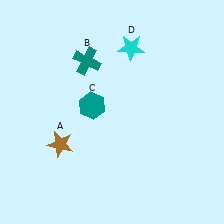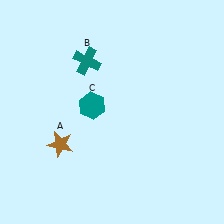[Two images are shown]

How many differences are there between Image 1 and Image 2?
There is 1 difference between the two images.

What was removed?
The cyan star (D) was removed in Image 2.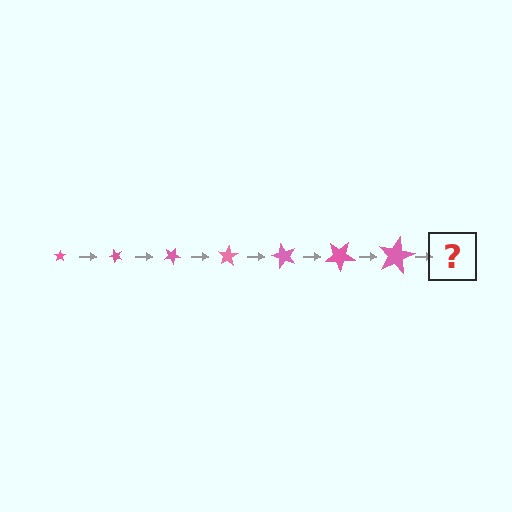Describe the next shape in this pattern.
It should be a star, larger than the previous one and rotated 350 degrees from the start.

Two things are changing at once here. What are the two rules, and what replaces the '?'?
The two rules are that the star grows larger each step and it rotates 50 degrees each step. The '?' should be a star, larger than the previous one and rotated 350 degrees from the start.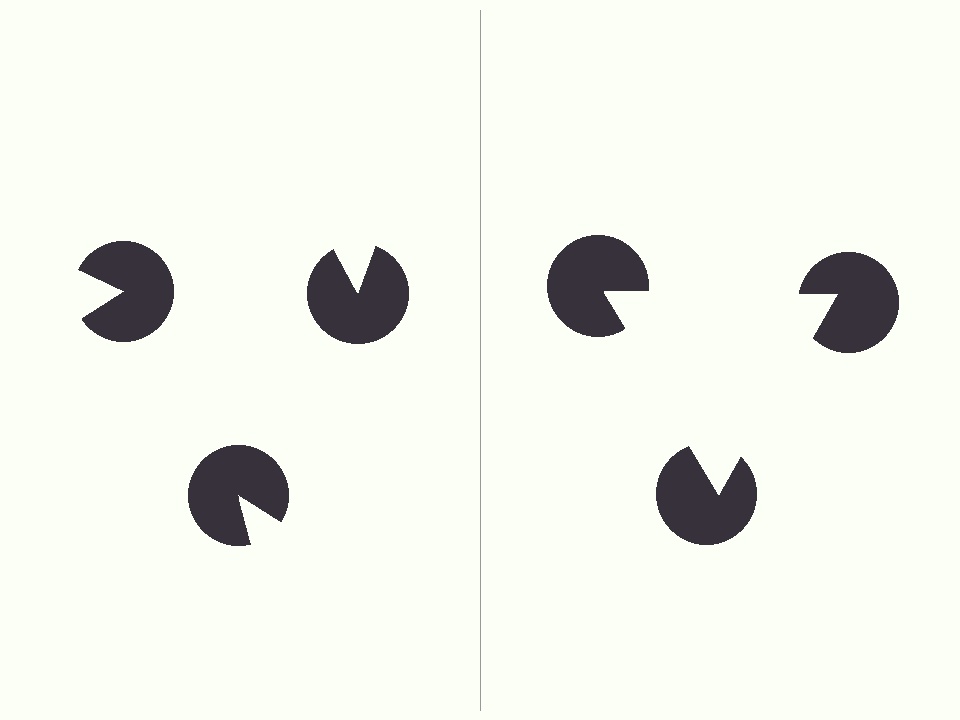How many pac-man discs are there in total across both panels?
6 — 3 on each side.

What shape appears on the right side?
An illusory triangle.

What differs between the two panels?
The pac-man discs are positioned identically on both sides; only the wedge orientations differ. On the right they align to a triangle; on the left they are misaligned.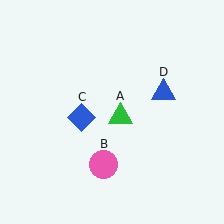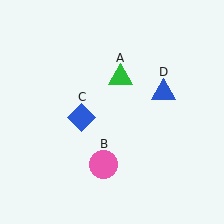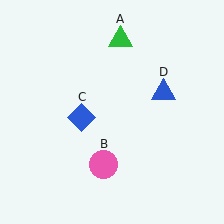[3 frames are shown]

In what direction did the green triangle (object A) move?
The green triangle (object A) moved up.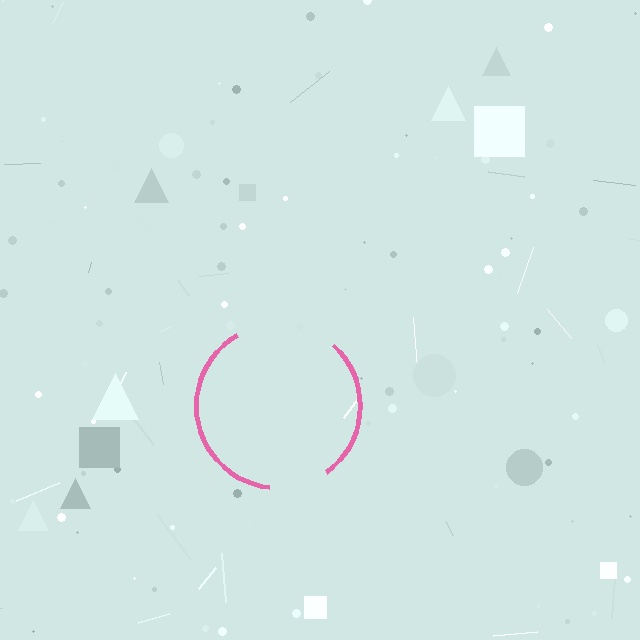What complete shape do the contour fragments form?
The contour fragments form a circle.